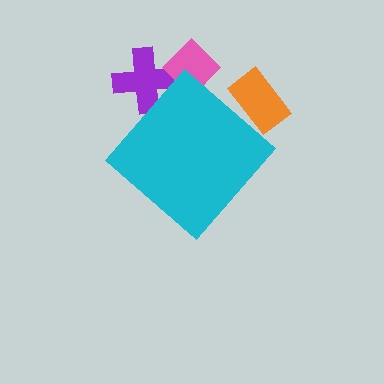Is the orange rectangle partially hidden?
Yes, the orange rectangle is partially hidden behind the cyan diamond.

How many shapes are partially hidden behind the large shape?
3 shapes are partially hidden.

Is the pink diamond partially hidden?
Yes, the pink diamond is partially hidden behind the cyan diamond.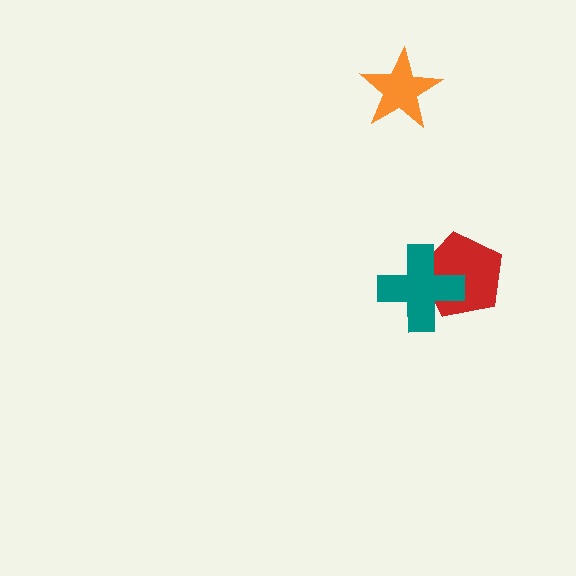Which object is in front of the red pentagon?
The teal cross is in front of the red pentagon.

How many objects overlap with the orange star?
0 objects overlap with the orange star.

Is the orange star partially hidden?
No, no other shape covers it.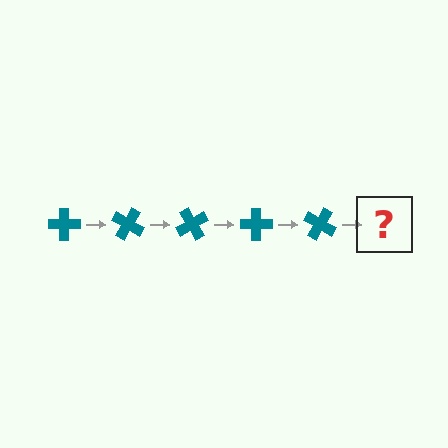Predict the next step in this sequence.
The next step is a teal cross rotated 150 degrees.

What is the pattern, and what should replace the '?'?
The pattern is that the cross rotates 30 degrees each step. The '?' should be a teal cross rotated 150 degrees.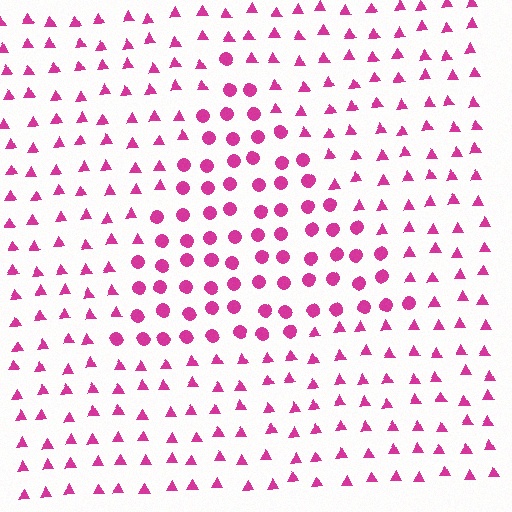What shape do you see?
I see a triangle.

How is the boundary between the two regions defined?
The boundary is defined by a change in element shape: circles inside vs. triangles outside. All elements share the same color and spacing.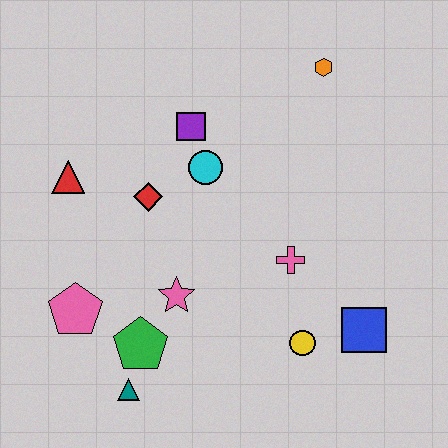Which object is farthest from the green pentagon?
The orange hexagon is farthest from the green pentagon.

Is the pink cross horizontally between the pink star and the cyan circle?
No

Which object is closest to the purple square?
The cyan circle is closest to the purple square.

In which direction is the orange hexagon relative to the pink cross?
The orange hexagon is above the pink cross.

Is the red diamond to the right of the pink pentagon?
Yes